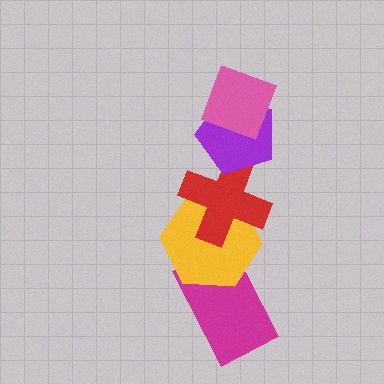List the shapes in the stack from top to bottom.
From top to bottom: the pink diamond, the purple pentagon, the red cross, the yellow hexagon, the magenta rectangle.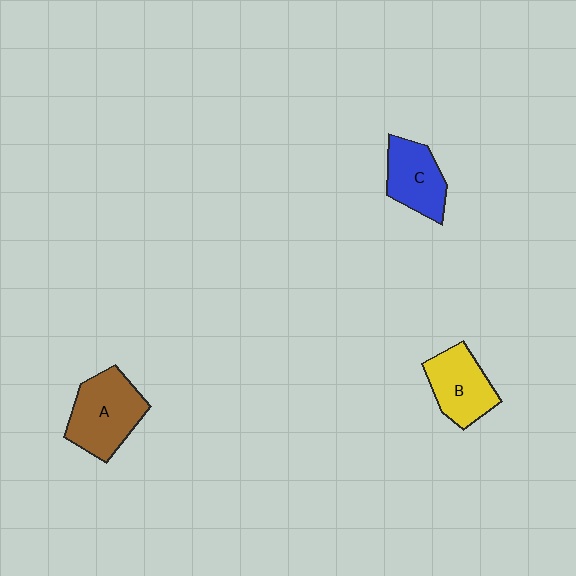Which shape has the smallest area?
Shape C (blue).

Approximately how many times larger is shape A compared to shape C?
Approximately 1.3 times.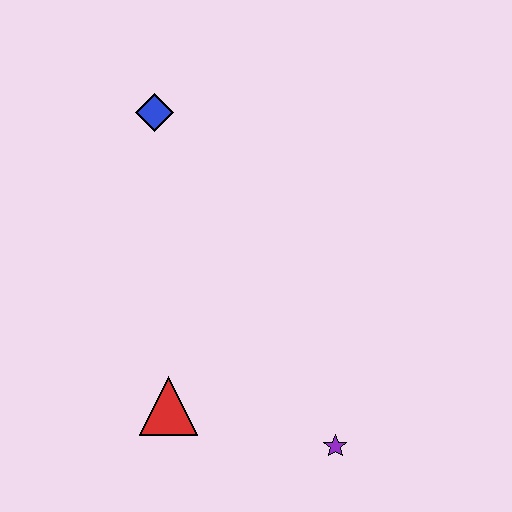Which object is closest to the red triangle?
The purple star is closest to the red triangle.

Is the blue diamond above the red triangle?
Yes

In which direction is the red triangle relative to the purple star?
The red triangle is to the left of the purple star.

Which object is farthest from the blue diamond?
The purple star is farthest from the blue diamond.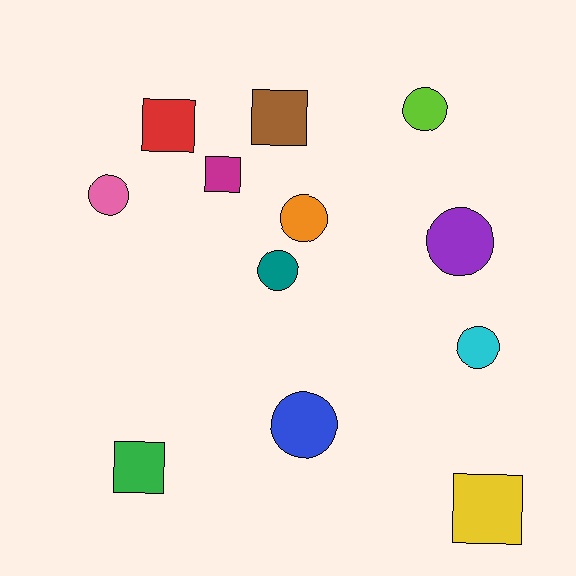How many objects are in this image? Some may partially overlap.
There are 12 objects.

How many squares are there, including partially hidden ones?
There are 5 squares.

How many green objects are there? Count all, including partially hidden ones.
There is 1 green object.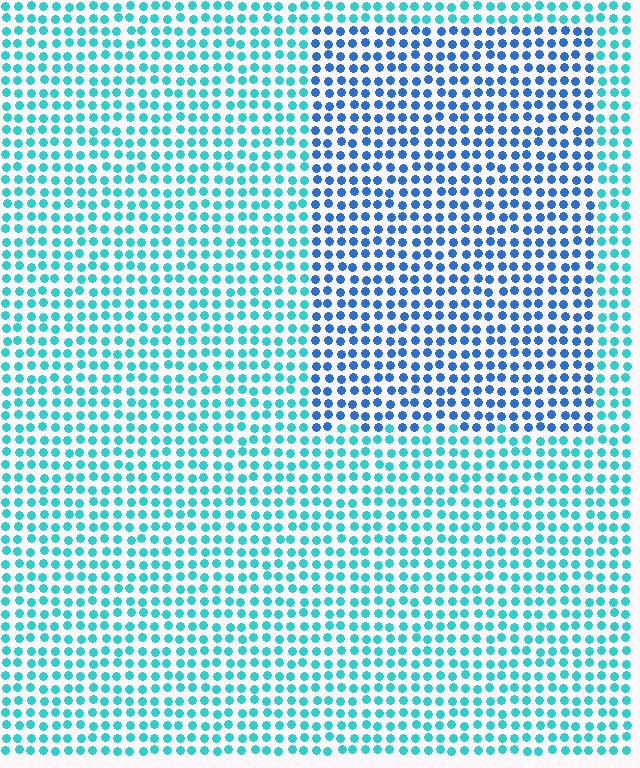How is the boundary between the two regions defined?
The boundary is defined purely by a slight shift in hue (about 36 degrees). Spacing, size, and orientation are identical on both sides.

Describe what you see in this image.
The image is filled with small cyan elements in a uniform arrangement. A rectangle-shaped region is visible where the elements are tinted to a slightly different hue, forming a subtle color boundary.